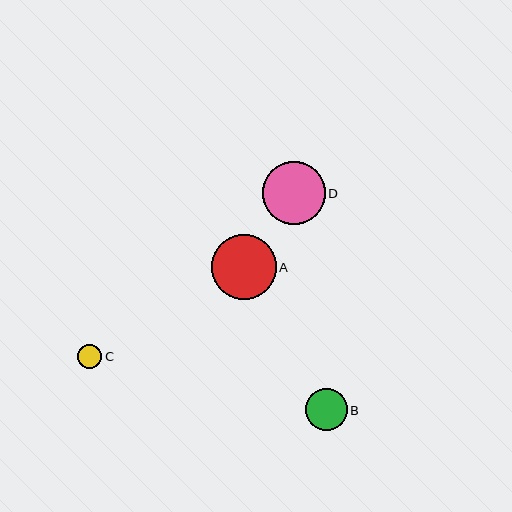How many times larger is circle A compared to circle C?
Circle A is approximately 2.7 times the size of circle C.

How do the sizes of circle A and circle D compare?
Circle A and circle D are approximately the same size.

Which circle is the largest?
Circle A is the largest with a size of approximately 65 pixels.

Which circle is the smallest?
Circle C is the smallest with a size of approximately 24 pixels.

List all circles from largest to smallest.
From largest to smallest: A, D, B, C.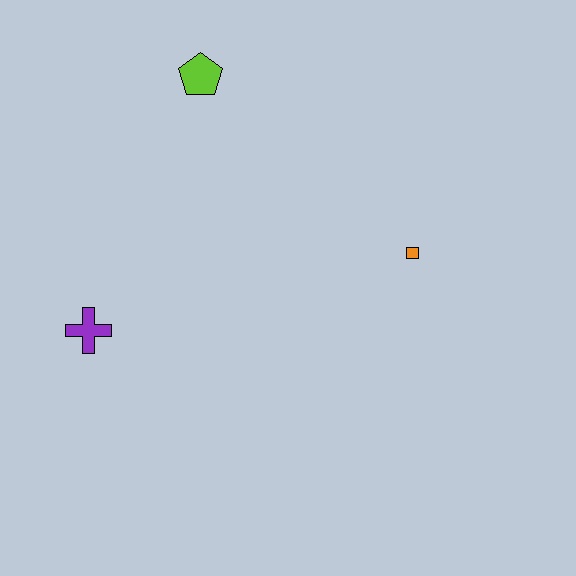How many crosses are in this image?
There is 1 cross.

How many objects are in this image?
There are 3 objects.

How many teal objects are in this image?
There are no teal objects.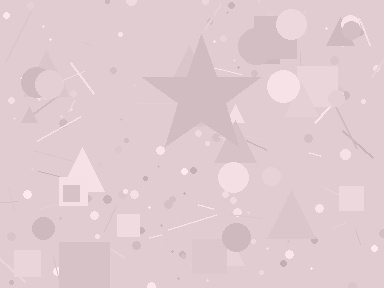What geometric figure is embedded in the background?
A star is embedded in the background.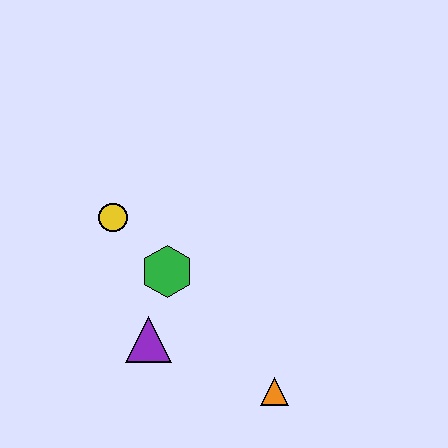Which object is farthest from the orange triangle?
The yellow circle is farthest from the orange triangle.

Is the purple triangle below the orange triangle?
No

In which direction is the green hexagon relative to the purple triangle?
The green hexagon is above the purple triangle.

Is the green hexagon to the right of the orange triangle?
No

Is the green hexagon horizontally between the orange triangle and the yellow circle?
Yes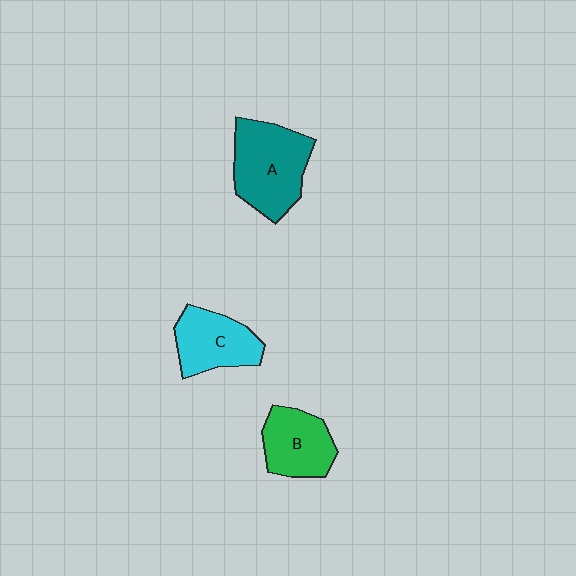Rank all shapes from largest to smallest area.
From largest to smallest: A (teal), C (cyan), B (green).